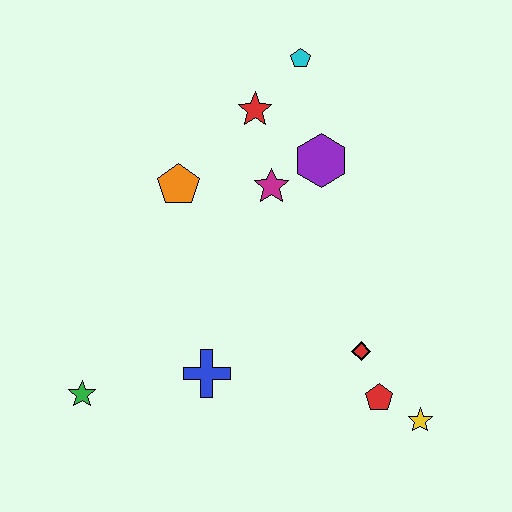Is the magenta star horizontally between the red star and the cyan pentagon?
Yes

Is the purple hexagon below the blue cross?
No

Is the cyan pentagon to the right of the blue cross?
Yes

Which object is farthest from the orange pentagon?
The yellow star is farthest from the orange pentagon.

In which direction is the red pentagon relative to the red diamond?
The red pentagon is below the red diamond.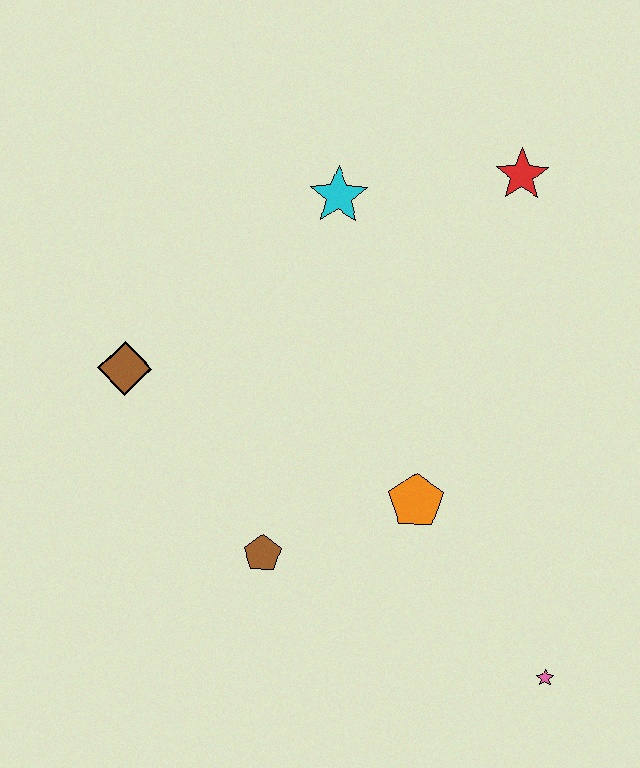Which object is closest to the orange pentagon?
The brown pentagon is closest to the orange pentagon.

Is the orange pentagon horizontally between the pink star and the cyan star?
Yes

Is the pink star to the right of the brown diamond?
Yes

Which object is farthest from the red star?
The pink star is farthest from the red star.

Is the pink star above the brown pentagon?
No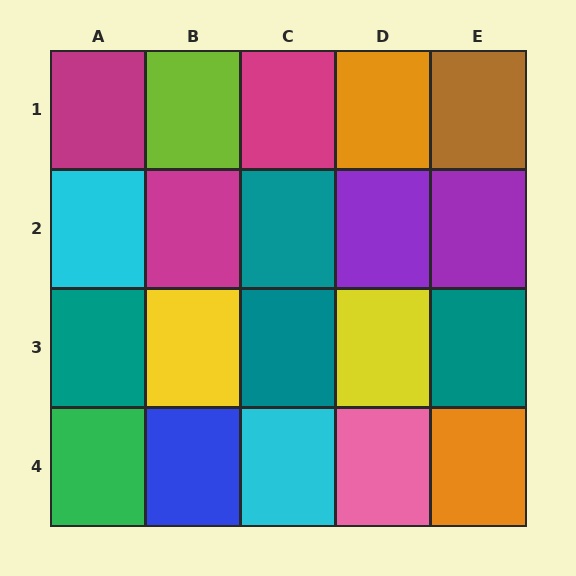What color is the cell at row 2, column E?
Purple.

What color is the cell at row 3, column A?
Teal.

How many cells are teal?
4 cells are teal.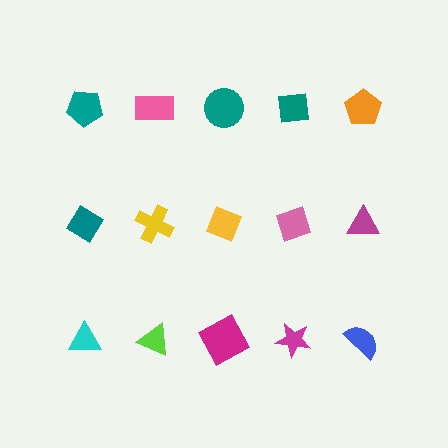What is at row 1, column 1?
A teal pentagon.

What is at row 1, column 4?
A teal square.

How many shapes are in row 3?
5 shapes.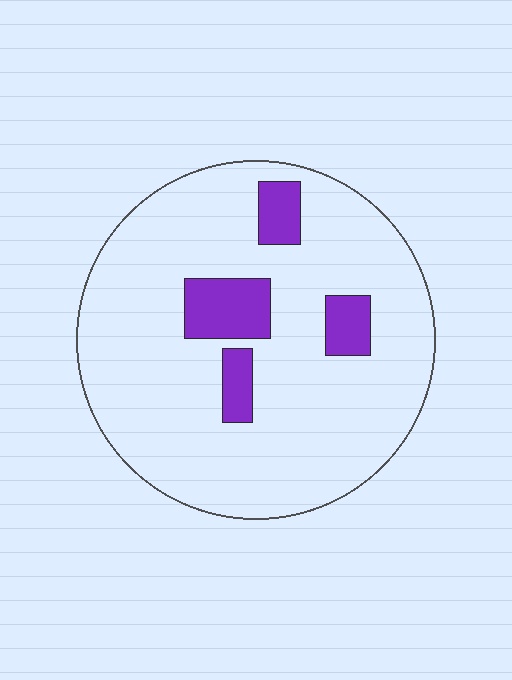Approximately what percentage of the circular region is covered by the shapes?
Approximately 15%.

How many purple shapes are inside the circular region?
4.